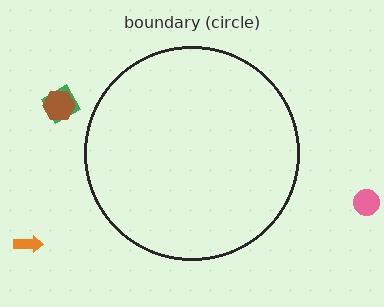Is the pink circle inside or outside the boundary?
Outside.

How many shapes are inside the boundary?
0 inside, 4 outside.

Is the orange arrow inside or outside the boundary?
Outside.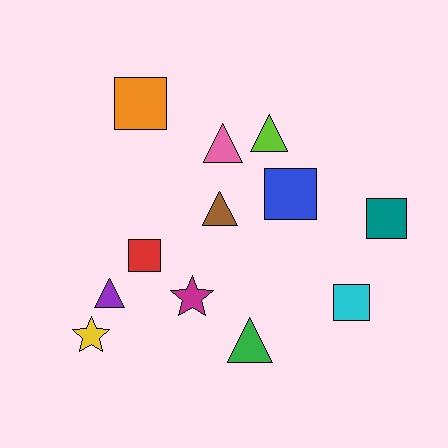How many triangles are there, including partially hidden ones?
There are 5 triangles.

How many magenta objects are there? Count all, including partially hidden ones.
There is 1 magenta object.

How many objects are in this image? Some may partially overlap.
There are 12 objects.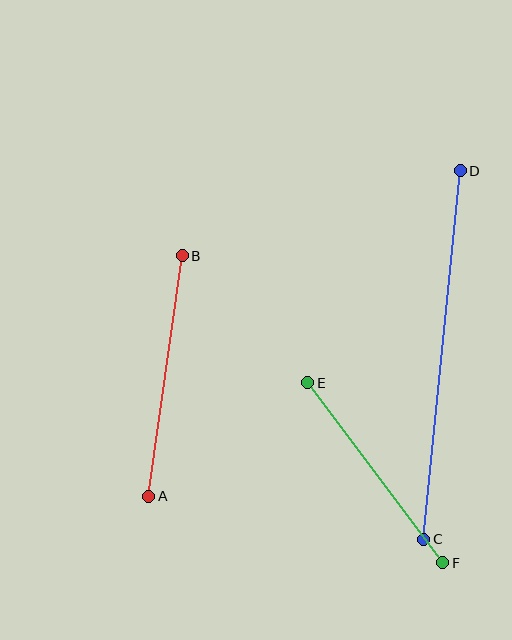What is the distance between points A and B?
The distance is approximately 243 pixels.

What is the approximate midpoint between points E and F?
The midpoint is at approximately (375, 473) pixels.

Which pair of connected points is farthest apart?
Points C and D are farthest apart.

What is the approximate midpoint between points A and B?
The midpoint is at approximately (165, 376) pixels.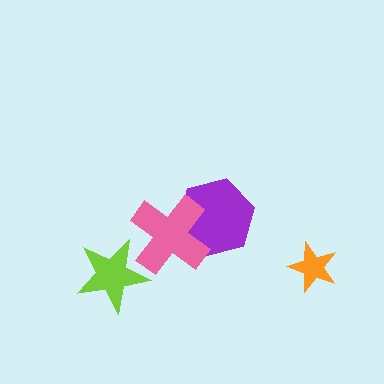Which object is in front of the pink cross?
The lime star is in front of the pink cross.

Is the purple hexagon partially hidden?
Yes, it is partially covered by another shape.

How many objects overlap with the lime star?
1 object overlaps with the lime star.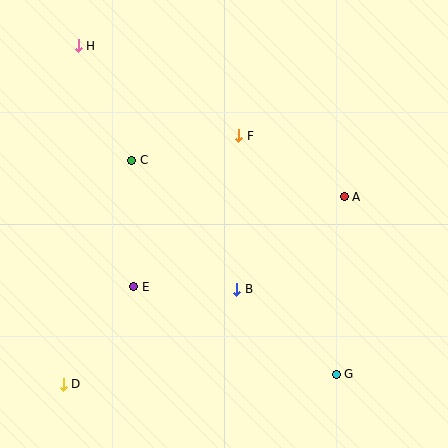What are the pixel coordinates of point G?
Point G is at (336, 374).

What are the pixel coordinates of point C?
Point C is at (132, 160).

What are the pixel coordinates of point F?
Point F is at (239, 136).